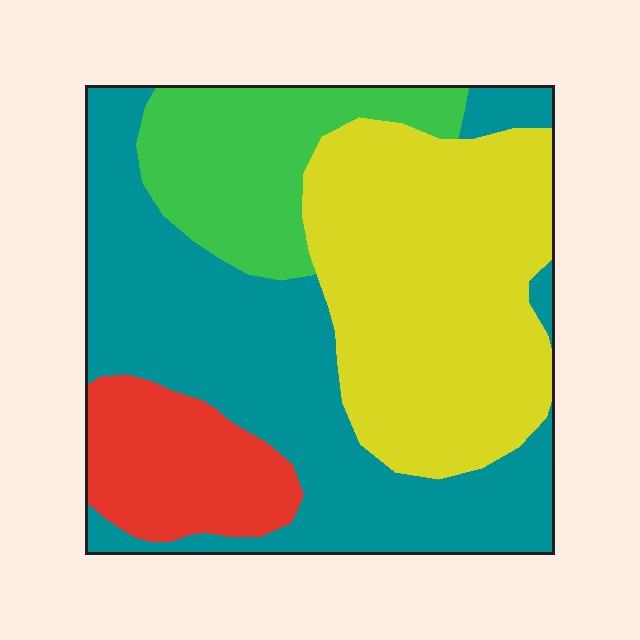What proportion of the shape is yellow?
Yellow takes up about one third (1/3) of the shape.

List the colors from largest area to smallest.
From largest to smallest: teal, yellow, green, red.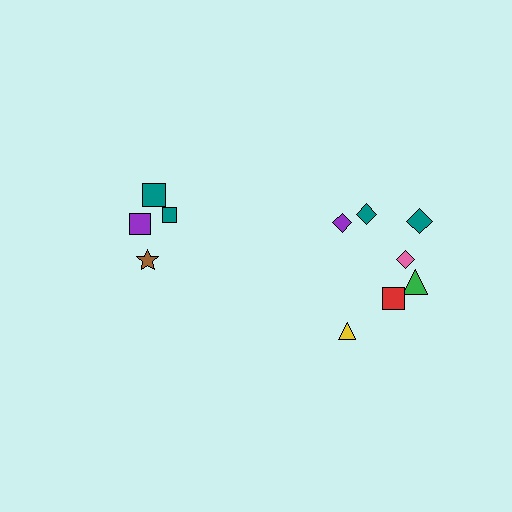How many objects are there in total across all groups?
There are 11 objects.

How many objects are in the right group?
There are 7 objects.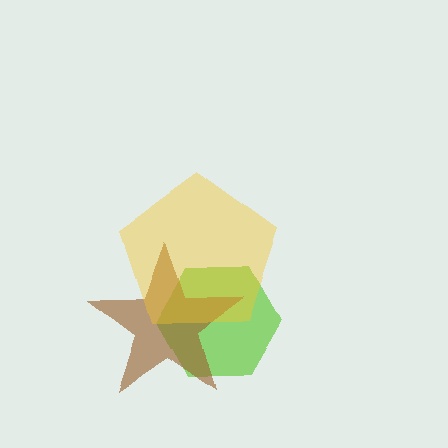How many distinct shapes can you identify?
There are 3 distinct shapes: a lime hexagon, a brown star, a yellow pentagon.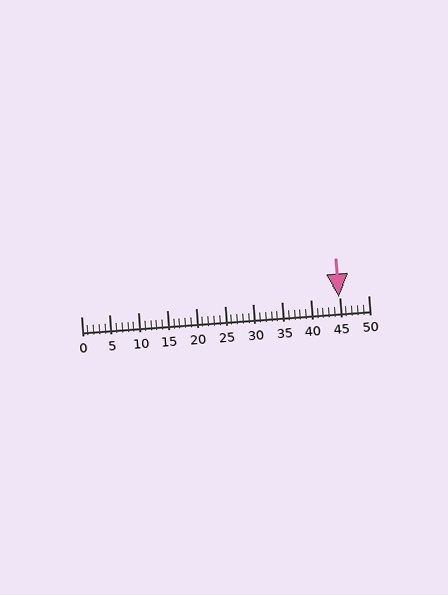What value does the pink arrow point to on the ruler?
The pink arrow points to approximately 45.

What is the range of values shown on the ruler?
The ruler shows values from 0 to 50.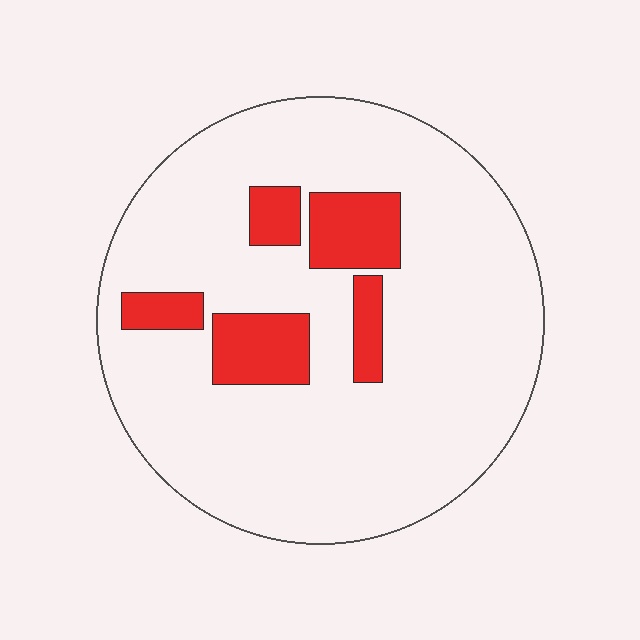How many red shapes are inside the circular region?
5.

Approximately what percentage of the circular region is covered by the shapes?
Approximately 15%.